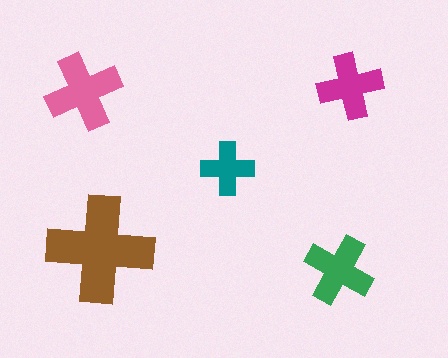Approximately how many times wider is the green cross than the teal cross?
About 1.5 times wider.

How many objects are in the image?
There are 5 objects in the image.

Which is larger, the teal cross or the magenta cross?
The magenta one.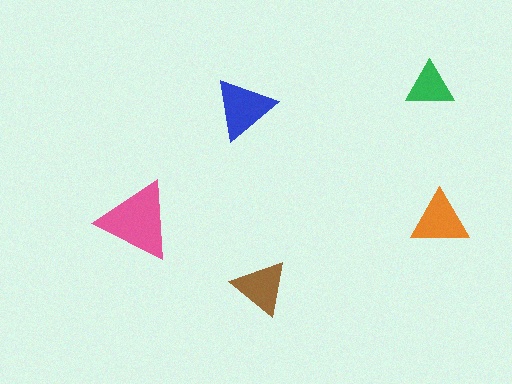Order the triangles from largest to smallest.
the pink one, the blue one, the orange one, the brown one, the green one.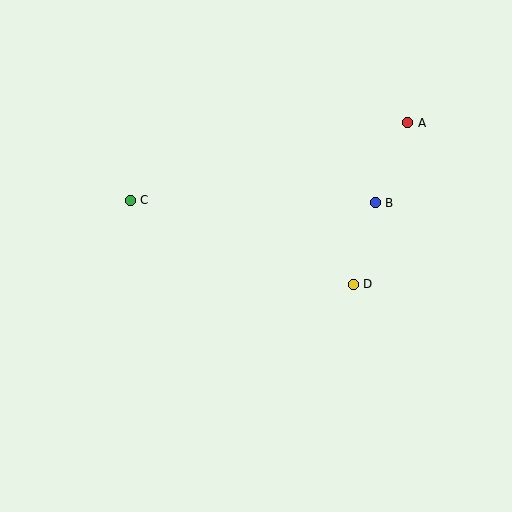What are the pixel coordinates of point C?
Point C is at (130, 200).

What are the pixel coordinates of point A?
Point A is at (408, 123).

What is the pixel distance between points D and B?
The distance between D and B is 85 pixels.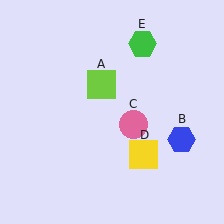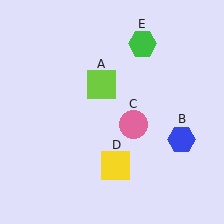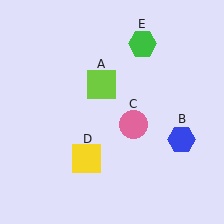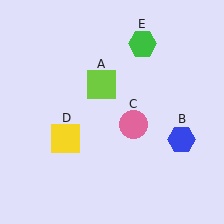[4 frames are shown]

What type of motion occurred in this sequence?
The yellow square (object D) rotated clockwise around the center of the scene.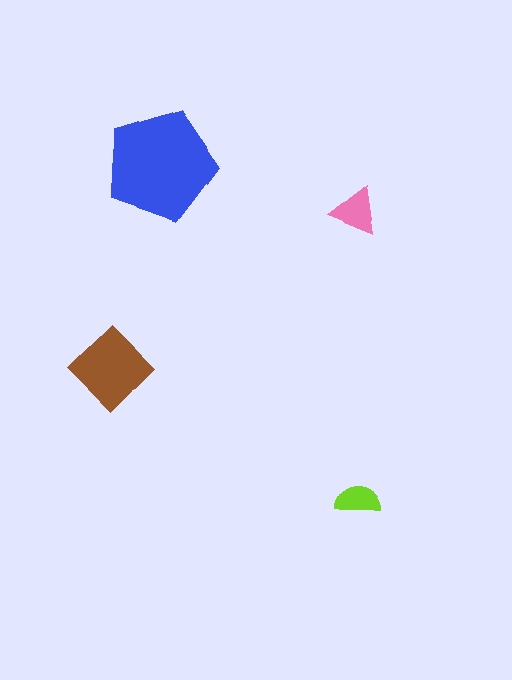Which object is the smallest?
The lime semicircle.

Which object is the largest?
The blue pentagon.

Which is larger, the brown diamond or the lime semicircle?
The brown diamond.